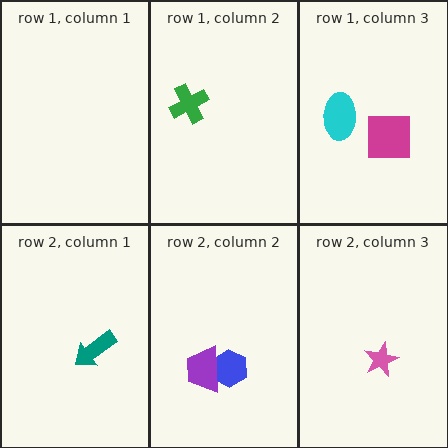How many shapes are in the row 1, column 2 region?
1.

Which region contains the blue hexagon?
The row 2, column 2 region.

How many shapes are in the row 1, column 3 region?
2.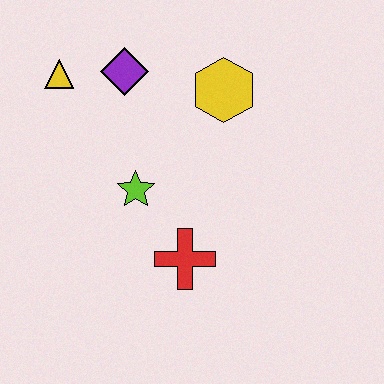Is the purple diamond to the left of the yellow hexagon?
Yes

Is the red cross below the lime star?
Yes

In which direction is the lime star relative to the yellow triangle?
The lime star is below the yellow triangle.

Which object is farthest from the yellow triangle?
The red cross is farthest from the yellow triangle.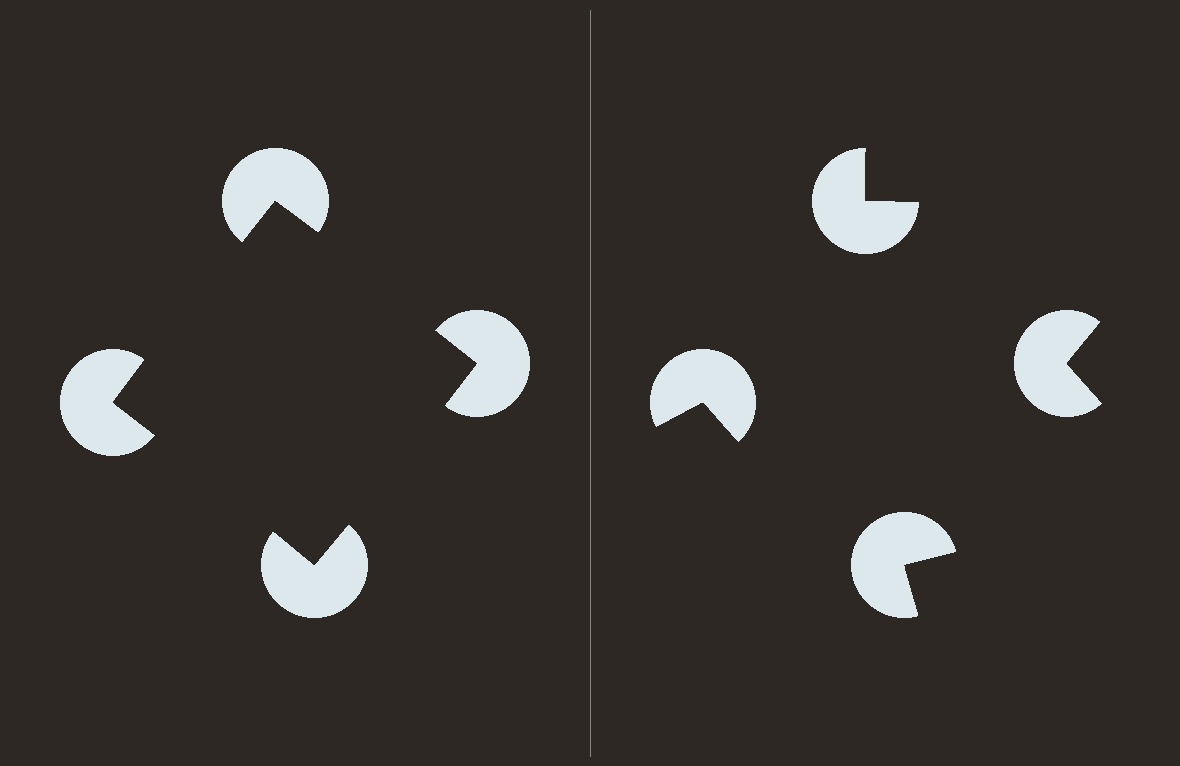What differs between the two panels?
The pac-man discs are positioned identically on both sides; only the wedge orientations differ. On the left they align to a square; on the right they are misaligned.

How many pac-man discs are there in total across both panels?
8 — 4 on each side.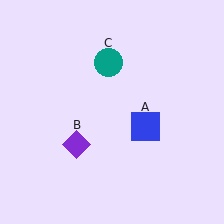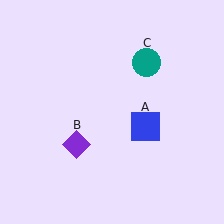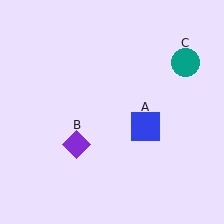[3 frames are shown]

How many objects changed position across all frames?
1 object changed position: teal circle (object C).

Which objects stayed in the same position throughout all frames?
Blue square (object A) and purple diamond (object B) remained stationary.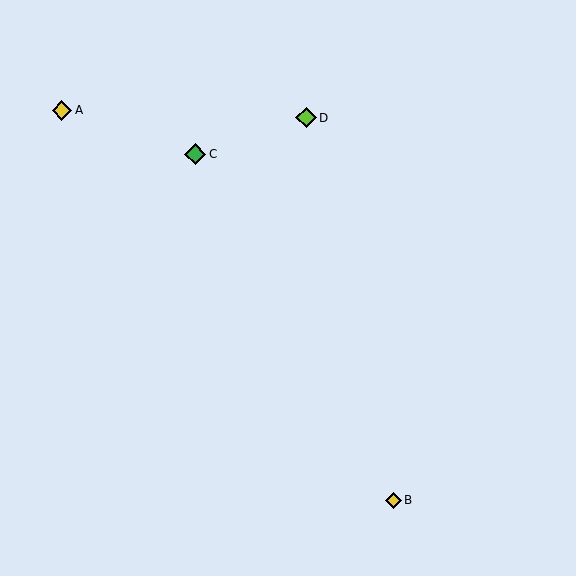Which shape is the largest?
The green diamond (labeled C) is the largest.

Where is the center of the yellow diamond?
The center of the yellow diamond is at (62, 110).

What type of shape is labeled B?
Shape B is a yellow diamond.